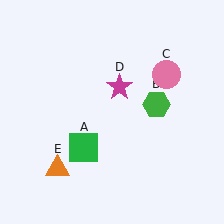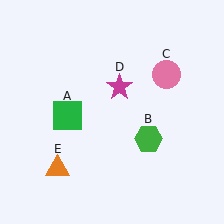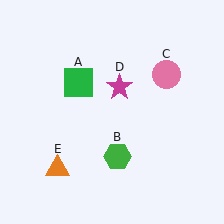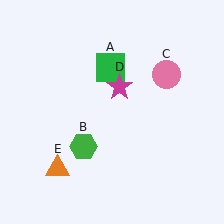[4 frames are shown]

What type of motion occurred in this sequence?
The green square (object A), green hexagon (object B) rotated clockwise around the center of the scene.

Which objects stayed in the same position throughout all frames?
Pink circle (object C) and magenta star (object D) and orange triangle (object E) remained stationary.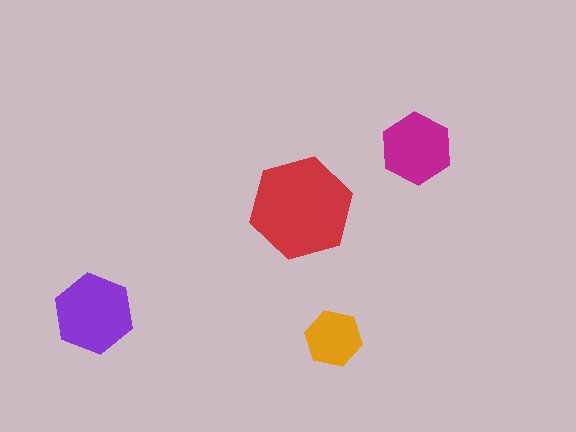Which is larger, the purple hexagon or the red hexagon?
The red one.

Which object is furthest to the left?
The purple hexagon is leftmost.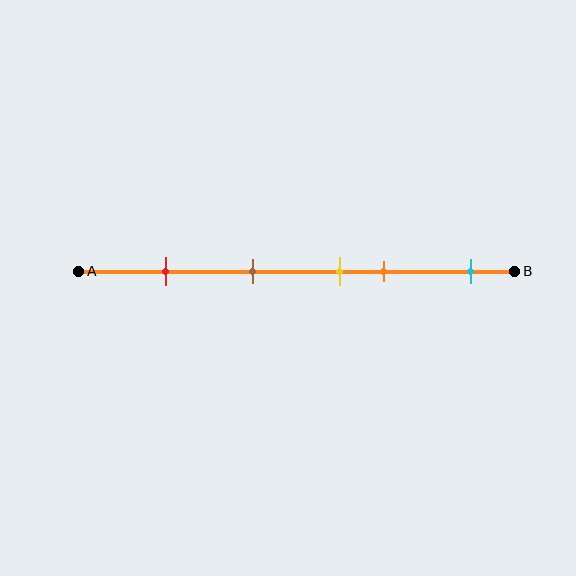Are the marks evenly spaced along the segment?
No, the marks are not evenly spaced.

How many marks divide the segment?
There are 5 marks dividing the segment.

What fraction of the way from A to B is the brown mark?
The brown mark is approximately 40% (0.4) of the way from A to B.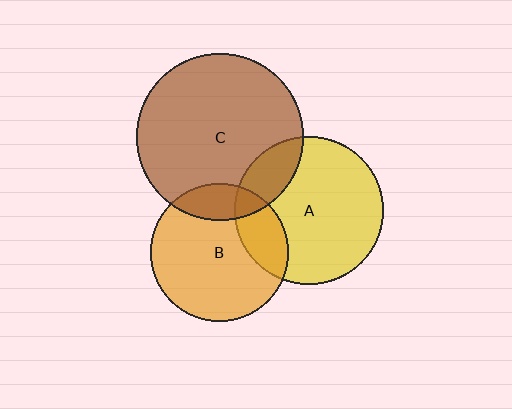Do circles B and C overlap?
Yes.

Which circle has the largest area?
Circle C (brown).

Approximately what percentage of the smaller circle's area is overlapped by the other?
Approximately 15%.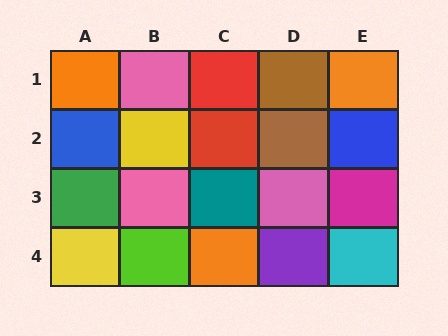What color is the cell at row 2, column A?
Blue.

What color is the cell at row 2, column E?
Blue.